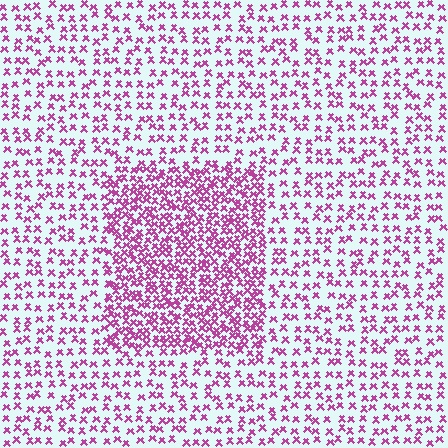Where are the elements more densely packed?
The elements are more densely packed inside the rectangle boundary.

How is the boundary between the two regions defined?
The boundary is defined by a change in element density (approximately 2.2x ratio). All elements are the same color, size, and shape.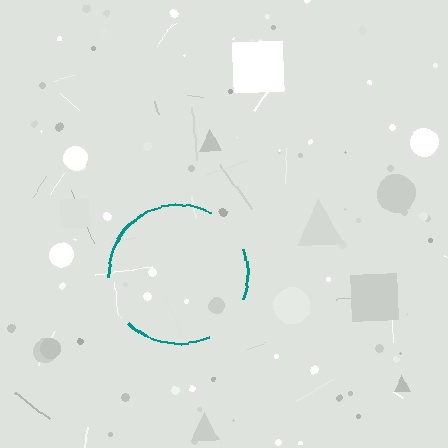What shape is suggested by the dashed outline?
The dashed outline suggests a circle.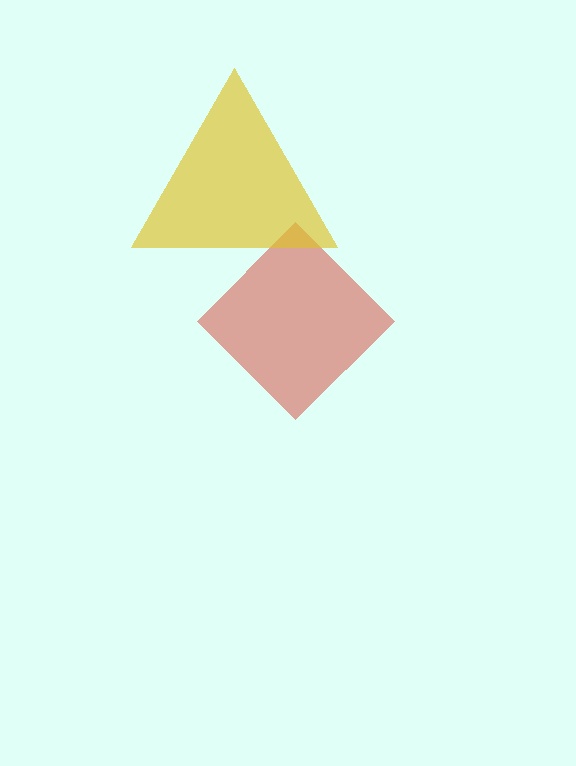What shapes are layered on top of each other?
The layered shapes are: a red diamond, a yellow triangle.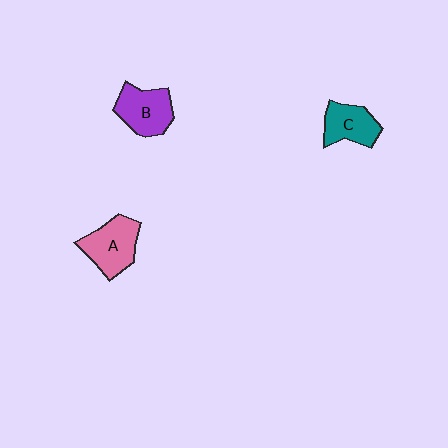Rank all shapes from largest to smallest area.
From largest to smallest: A (pink), B (purple), C (teal).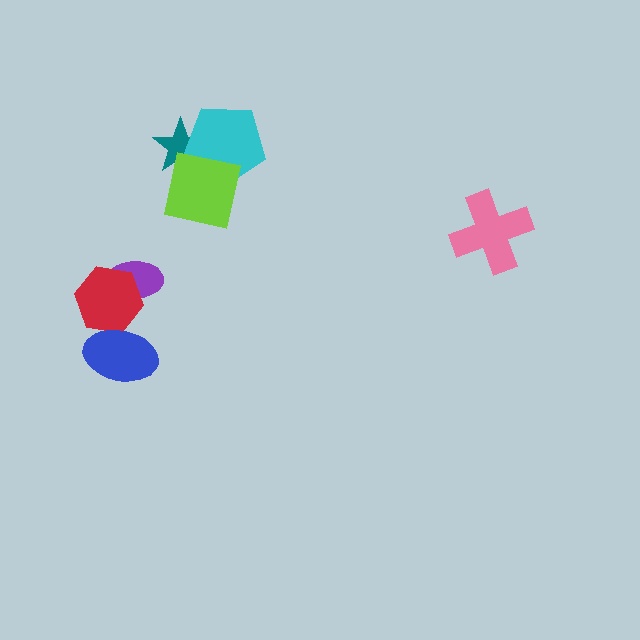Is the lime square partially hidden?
No, no other shape covers it.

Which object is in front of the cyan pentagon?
The lime square is in front of the cyan pentagon.